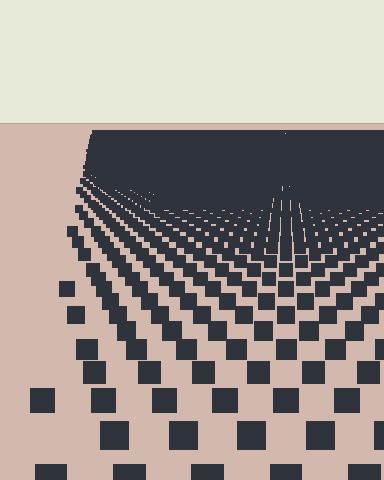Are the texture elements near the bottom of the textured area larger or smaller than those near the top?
Larger. Near the bottom, elements are closer to the viewer and appear at a bigger on-screen size.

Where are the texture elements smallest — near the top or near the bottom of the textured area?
Near the top.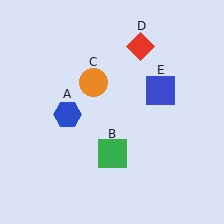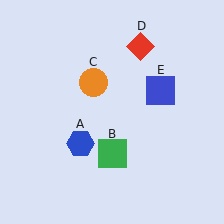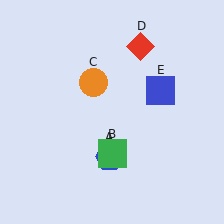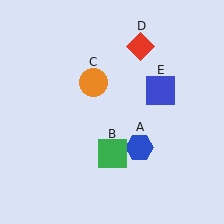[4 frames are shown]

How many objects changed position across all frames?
1 object changed position: blue hexagon (object A).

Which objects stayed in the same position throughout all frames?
Green square (object B) and orange circle (object C) and red diamond (object D) and blue square (object E) remained stationary.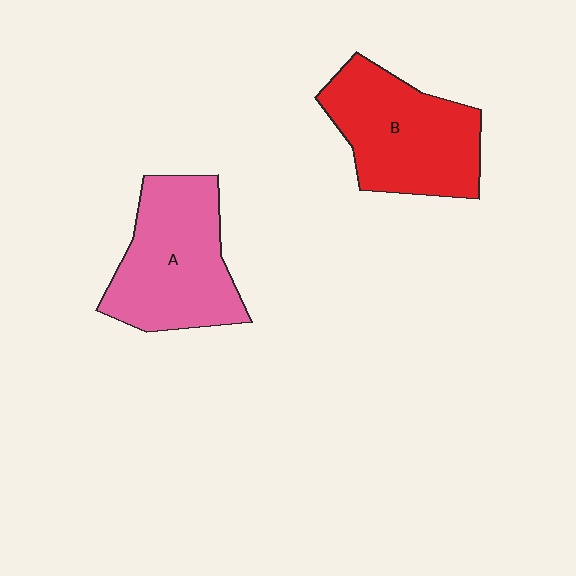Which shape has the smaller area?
Shape B (red).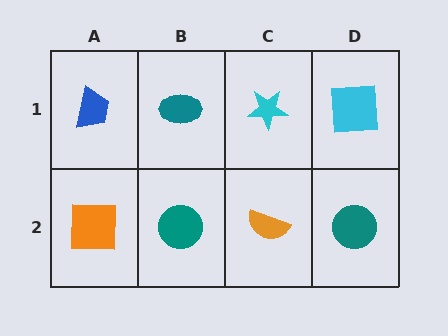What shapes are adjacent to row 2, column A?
A blue trapezoid (row 1, column A), a teal circle (row 2, column B).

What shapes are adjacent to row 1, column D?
A teal circle (row 2, column D), a cyan star (row 1, column C).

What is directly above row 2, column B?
A teal ellipse.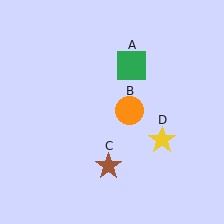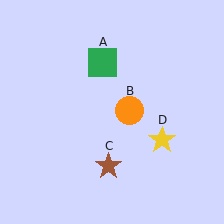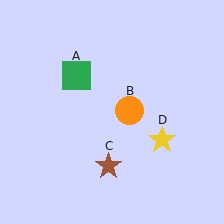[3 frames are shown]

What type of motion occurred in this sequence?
The green square (object A) rotated counterclockwise around the center of the scene.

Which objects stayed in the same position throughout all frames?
Orange circle (object B) and brown star (object C) and yellow star (object D) remained stationary.